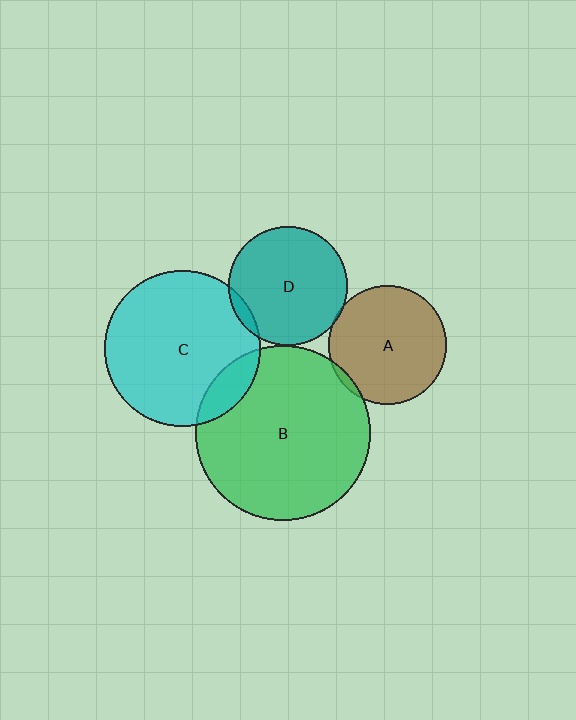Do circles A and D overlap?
Yes.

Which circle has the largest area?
Circle B (green).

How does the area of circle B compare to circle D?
Approximately 2.2 times.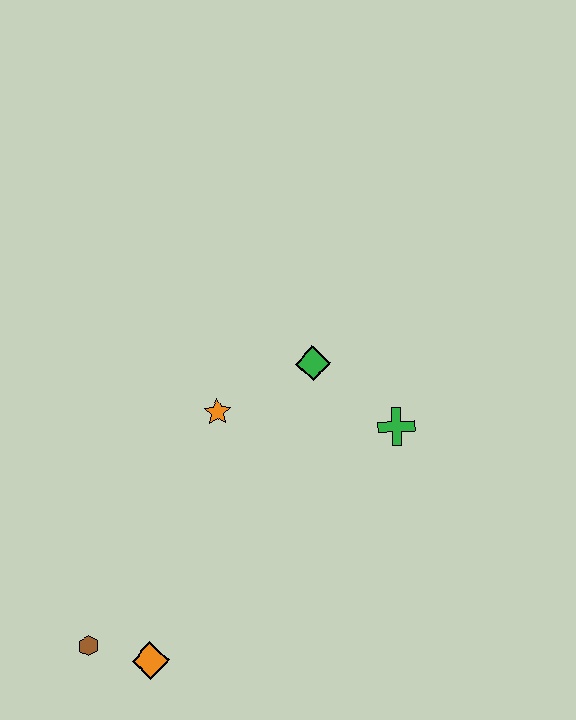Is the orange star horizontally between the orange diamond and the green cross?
Yes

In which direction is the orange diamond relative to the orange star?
The orange diamond is below the orange star.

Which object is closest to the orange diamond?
The brown hexagon is closest to the orange diamond.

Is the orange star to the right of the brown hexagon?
Yes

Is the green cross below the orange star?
Yes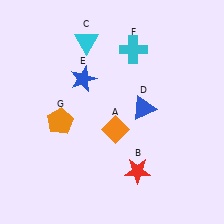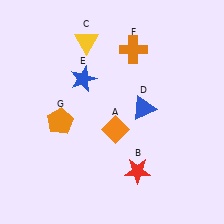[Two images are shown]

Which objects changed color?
C changed from cyan to yellow. F changed from cyan to orange.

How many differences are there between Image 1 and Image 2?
There are 2 differences between the two images.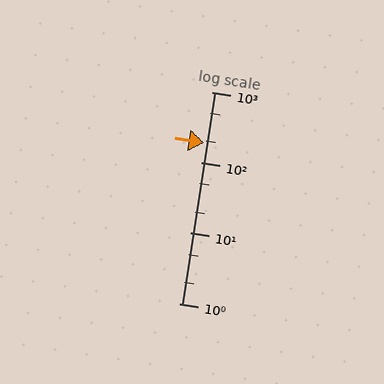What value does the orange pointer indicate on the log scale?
The pointer indicates approximately 190.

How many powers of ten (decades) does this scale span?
The scale spans 3 decades, from 1 to 1000.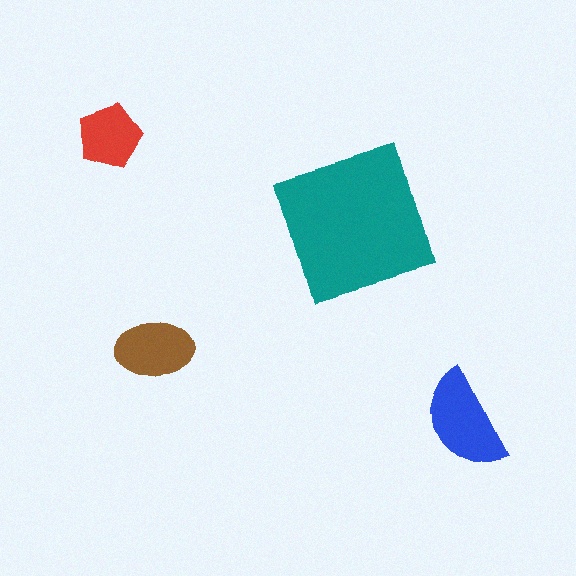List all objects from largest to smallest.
The teal square, the blue semicircle, the brown ellipse, the red pentagon.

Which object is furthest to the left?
The red pentagon is leftmost.